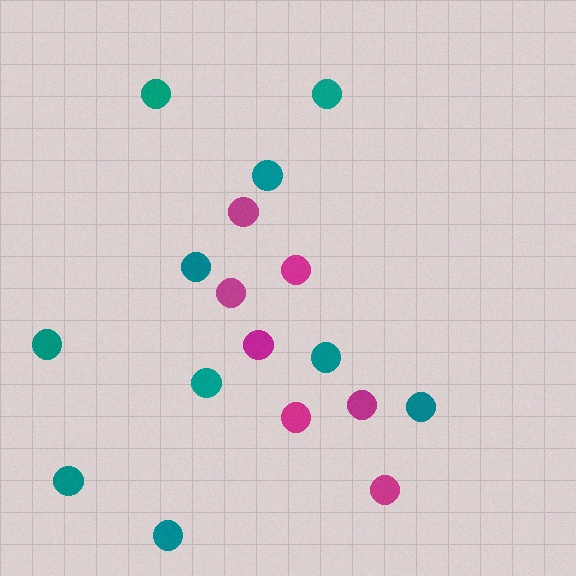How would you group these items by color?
There are 2 groups: one group of magenta circles (7) and one group of teal circles (10).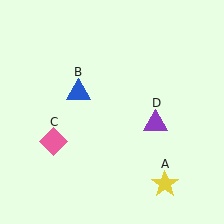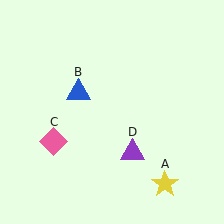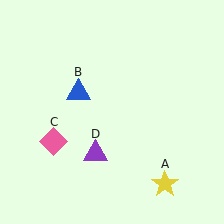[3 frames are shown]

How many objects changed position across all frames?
1 object changed position: purple triangle (object D).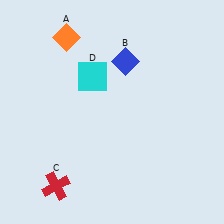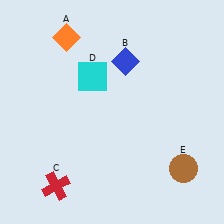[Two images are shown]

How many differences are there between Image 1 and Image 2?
There is 1 difference between the two images.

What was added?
A brown circle (E) was added in Image 2.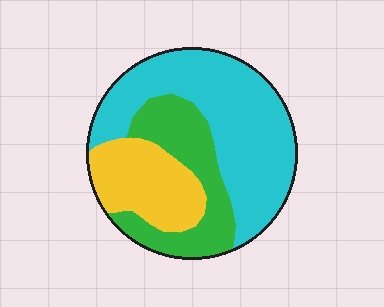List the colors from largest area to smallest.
From largest to smallest: cyan, green, yellow.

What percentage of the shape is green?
Green takes up between a sixth and a third of the shape.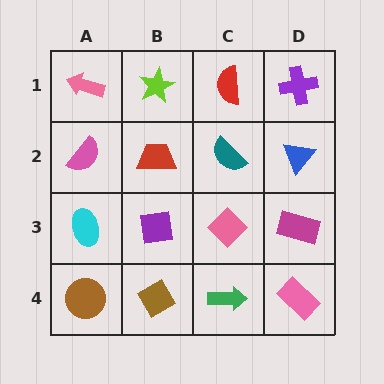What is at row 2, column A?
A pink semicircle.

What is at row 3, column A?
A cyan ellipse.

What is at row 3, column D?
A magenta rectangle.